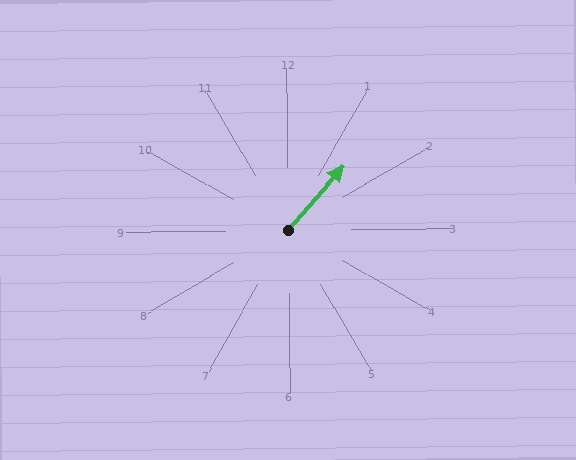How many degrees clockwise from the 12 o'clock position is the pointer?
Approximately 41 degrees.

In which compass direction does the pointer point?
Northeast.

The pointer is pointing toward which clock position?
Roughly 1 o'clock.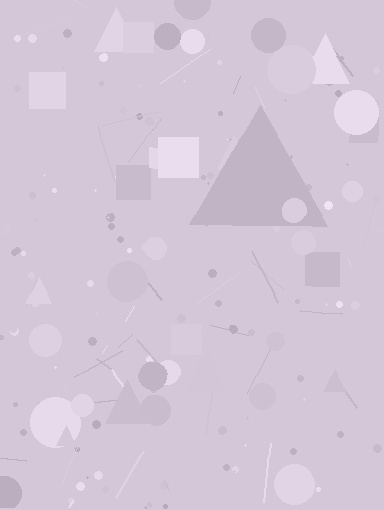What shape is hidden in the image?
A triangle is hidden in the image.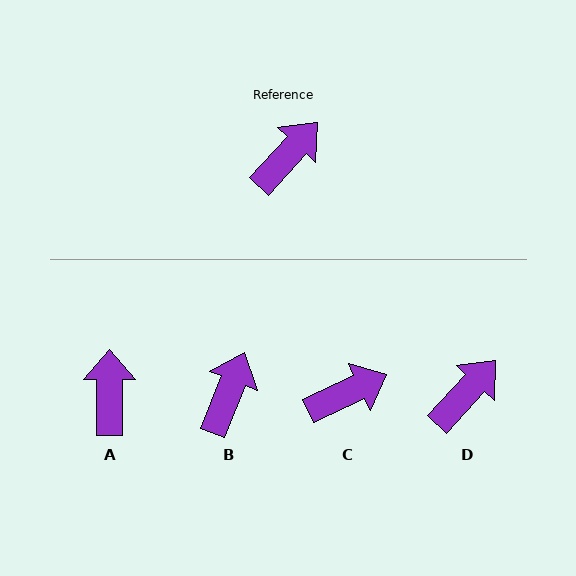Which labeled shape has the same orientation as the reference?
D.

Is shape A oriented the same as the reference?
No, it is off by about 43 degrees.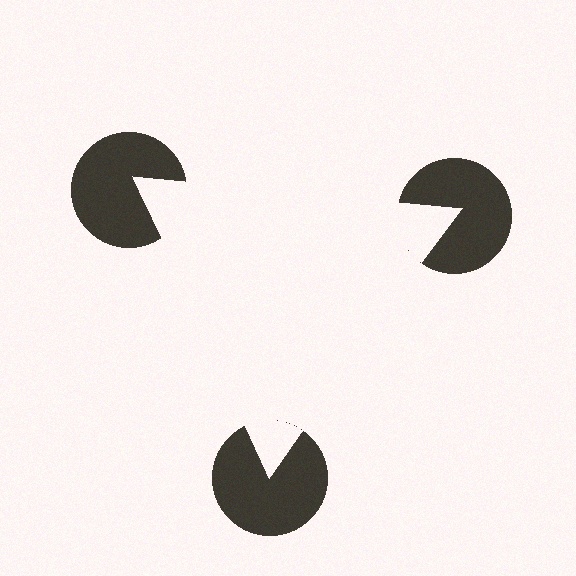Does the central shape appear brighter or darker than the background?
It typically appears slightly brighter than the background, even though no actual brightness change is drawn.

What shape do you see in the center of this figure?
An illusory triangle — its edges are inferred from the aligned wedge cuts in the pac-man discs, not physically drawn.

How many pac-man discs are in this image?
There are 3 — one at each vertex of the illusory triangle.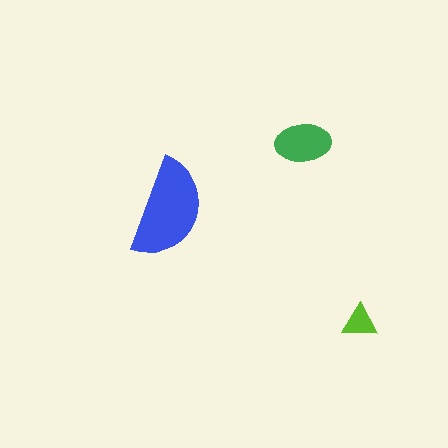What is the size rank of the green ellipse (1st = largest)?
2nd.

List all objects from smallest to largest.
The lime triangle, the green ellipse, the blue semicircle.